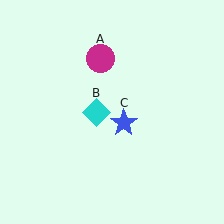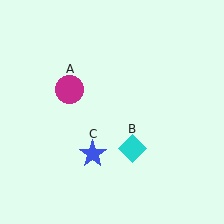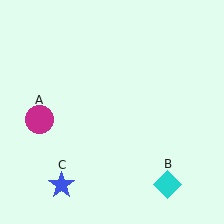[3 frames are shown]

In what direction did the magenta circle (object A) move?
The magenta circle (object A) moved down and to the left.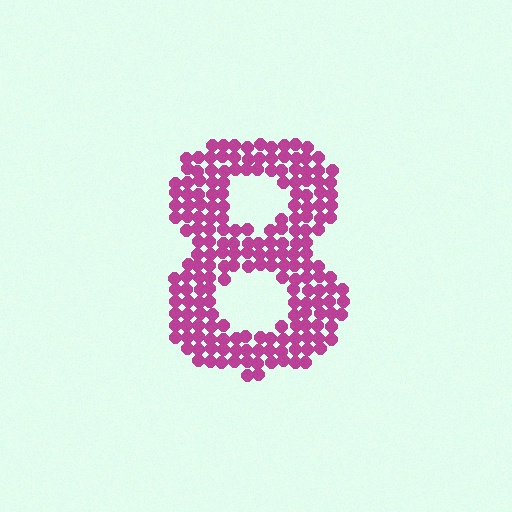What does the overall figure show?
The overall figure shows the digit 8.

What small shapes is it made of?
It is made of small circles.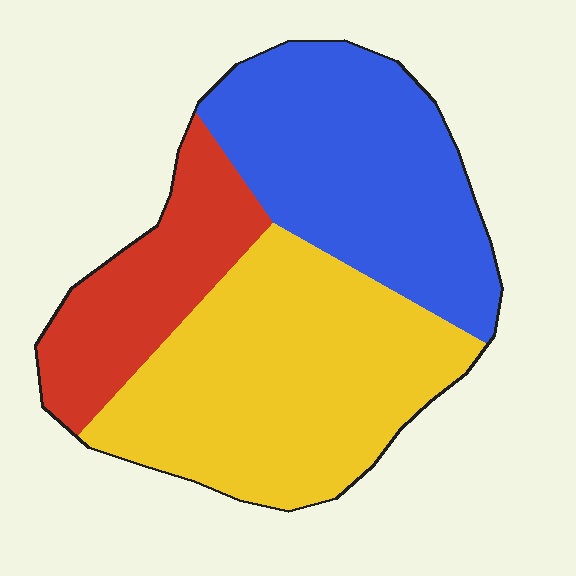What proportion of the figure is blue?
Blue takes up about three eighths (3/8) of the figure.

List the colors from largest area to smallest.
From largest to smallest: yellow, blue, red.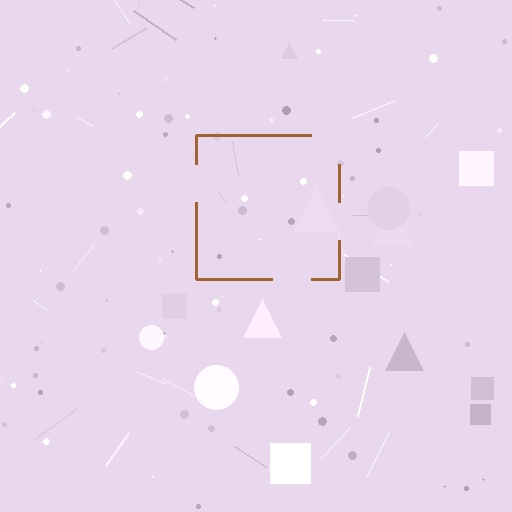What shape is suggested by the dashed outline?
The dashed outline suggests a square.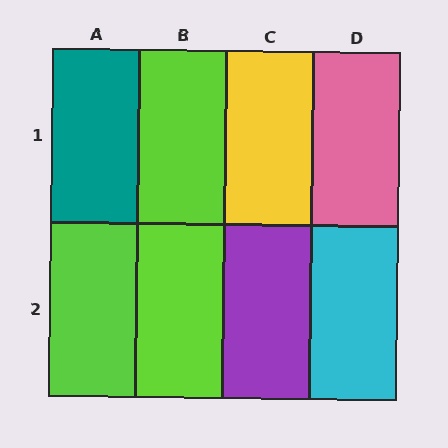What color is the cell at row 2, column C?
Purple.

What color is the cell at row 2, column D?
Cyan.